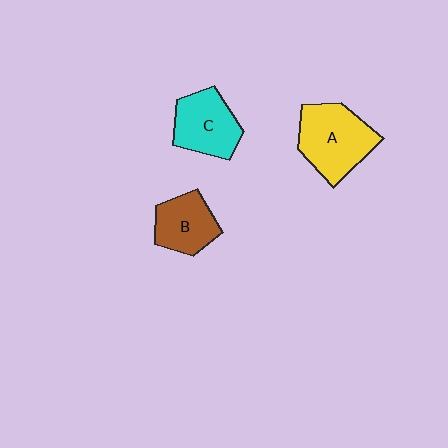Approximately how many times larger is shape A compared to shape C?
Approximately 1.2 times.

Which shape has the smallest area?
Shape B (brown).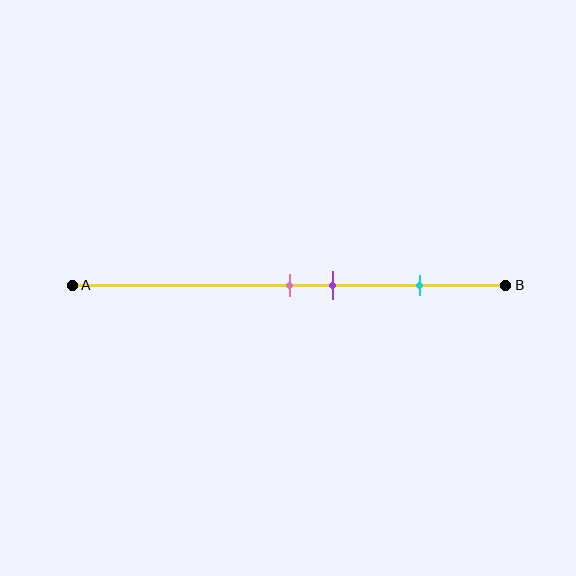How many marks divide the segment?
There are 3 marks dividing the segment.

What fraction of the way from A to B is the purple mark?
The purple mark is approximately 60% (0.6) of the way from A to B.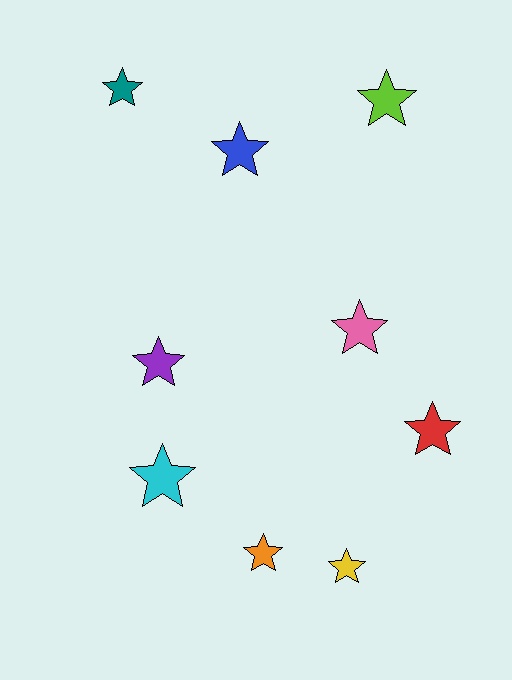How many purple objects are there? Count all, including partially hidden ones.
There is 1 purple object.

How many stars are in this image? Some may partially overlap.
There are 9 stars.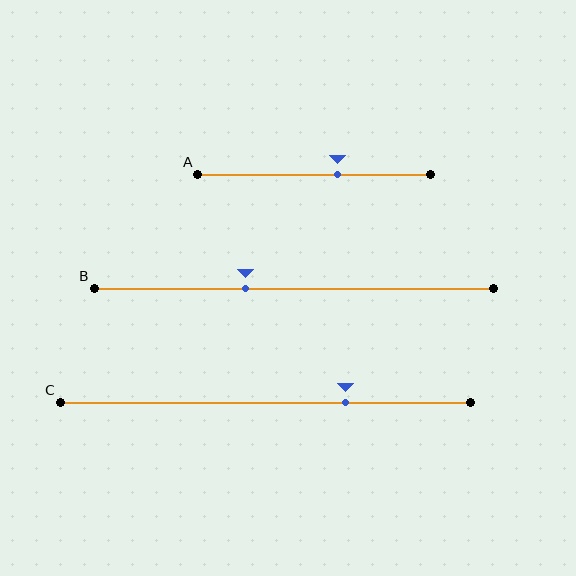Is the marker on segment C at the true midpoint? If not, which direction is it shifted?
No, the marker on segment C is shifted to the right by about 19% of the segment length.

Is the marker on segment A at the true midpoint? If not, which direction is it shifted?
No, the marker on segment A is shifted to the right by about 10% of the segment length.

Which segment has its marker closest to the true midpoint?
Segment A has its marker closest to the true midpoint.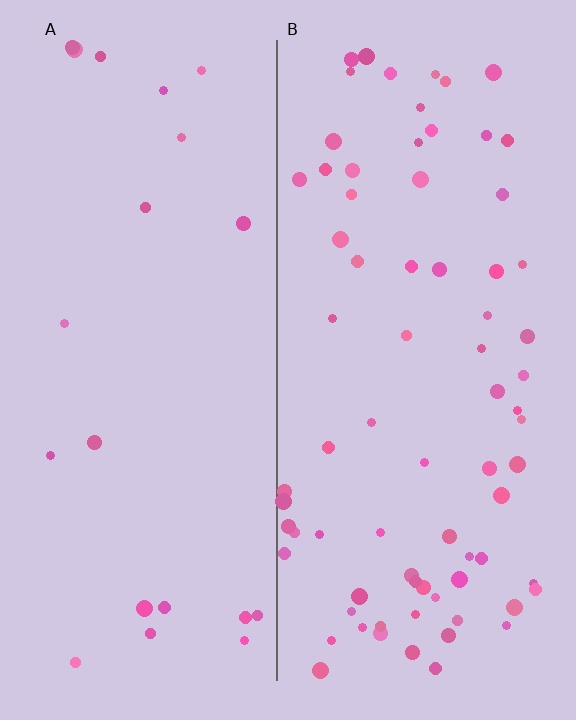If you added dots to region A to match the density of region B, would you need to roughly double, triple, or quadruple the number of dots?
Approximately quadruple.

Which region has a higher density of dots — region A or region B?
B (the right).